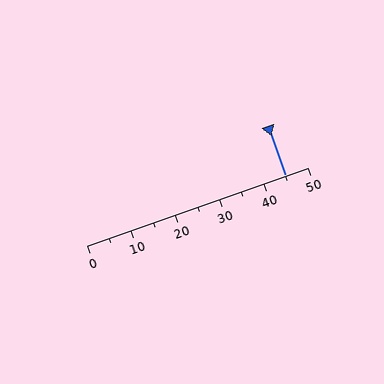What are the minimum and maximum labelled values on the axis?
The axis runs from 0 to 50.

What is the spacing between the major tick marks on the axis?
The major ticks are spaced 10 apart.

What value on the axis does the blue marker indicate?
The marker indicates approximately 45.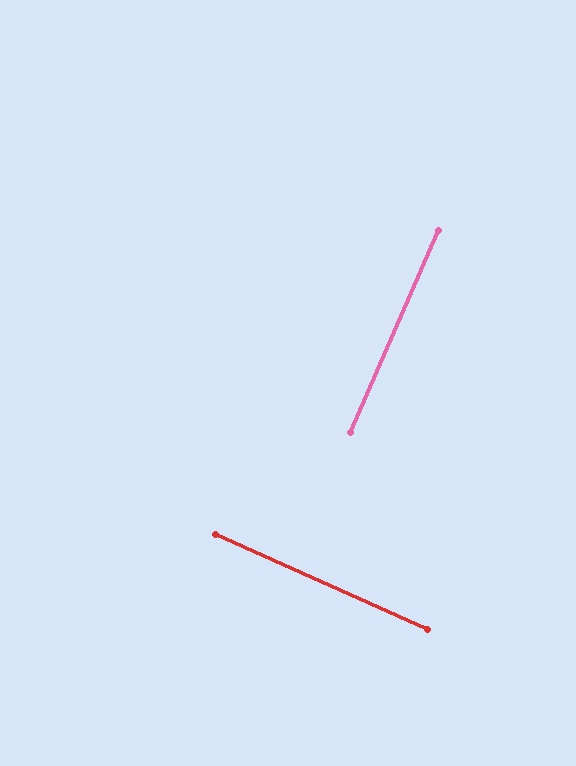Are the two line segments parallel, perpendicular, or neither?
Perpendicular — they meet at approximately 89°.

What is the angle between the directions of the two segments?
Approximately 89 degrees.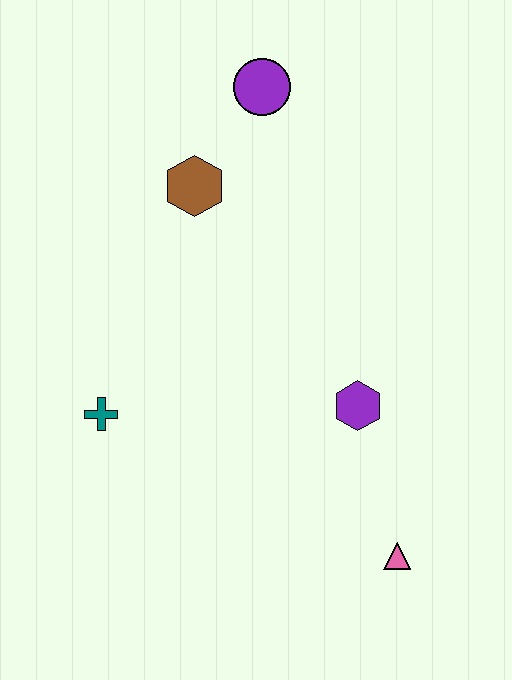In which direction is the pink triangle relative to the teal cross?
The pink triangle is to the right of the teal cross.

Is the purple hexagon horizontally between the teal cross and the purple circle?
No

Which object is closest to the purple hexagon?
The pink triangle is closest to the purple hexagon.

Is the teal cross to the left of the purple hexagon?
Yes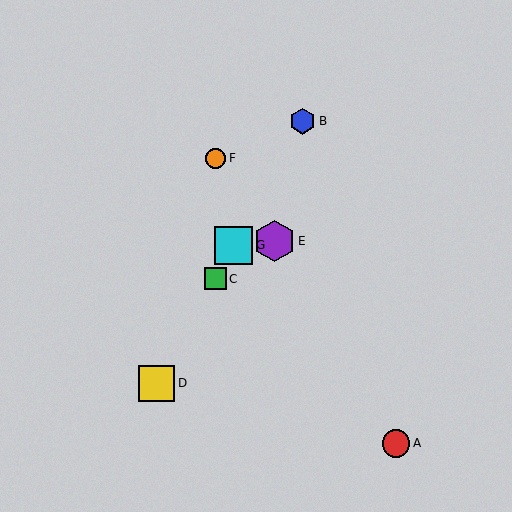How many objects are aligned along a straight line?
4 objects (B, C, D, G) are aligned along a straight line.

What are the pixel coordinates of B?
Object B is at (303, 121).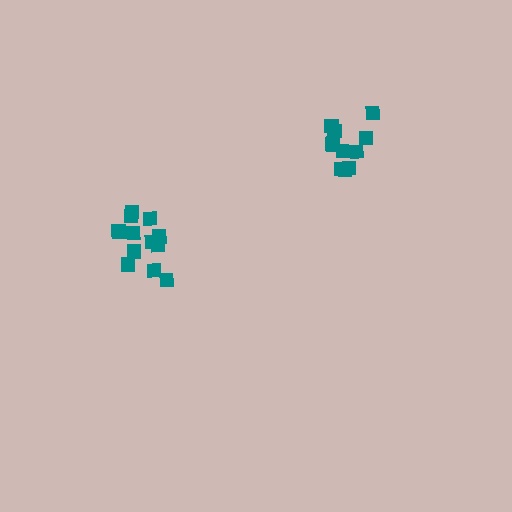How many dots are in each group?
Group 1: 12 dots, Group 2: 11 dots (23 total).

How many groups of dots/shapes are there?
There are 2 groups.